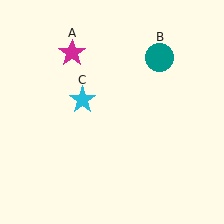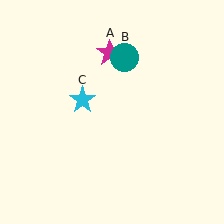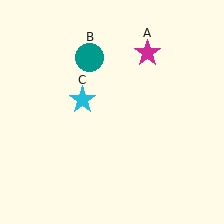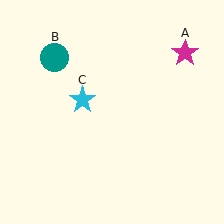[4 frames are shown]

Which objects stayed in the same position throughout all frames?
Cyan star (object C) remained stationary.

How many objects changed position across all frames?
2 objects changed position: magenta star (object A), teal circle (object B).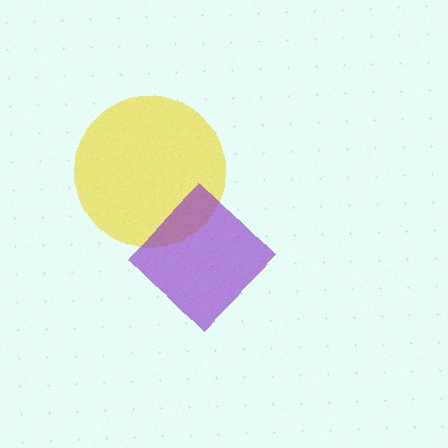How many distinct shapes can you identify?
There are 2 distinct shapes: a yellow circle, a purple diamond.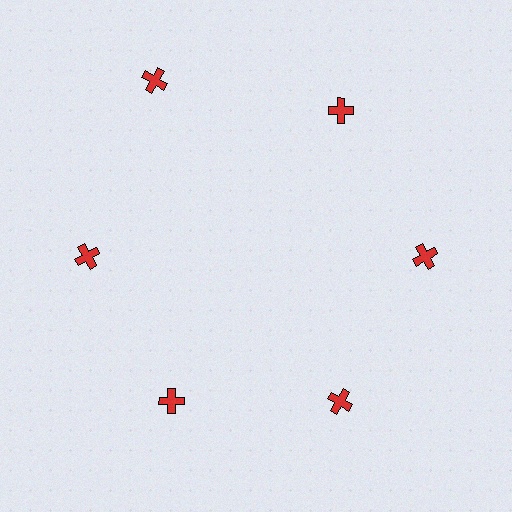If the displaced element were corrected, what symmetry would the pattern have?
It would have 6-fold rotational symmetry — the pattern would map onto itself every 60 degrees.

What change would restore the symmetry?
The symmetry would be restored by moving it inward, back onto the ring so that all 6 crosses sit at equal angles and equal distance from the center.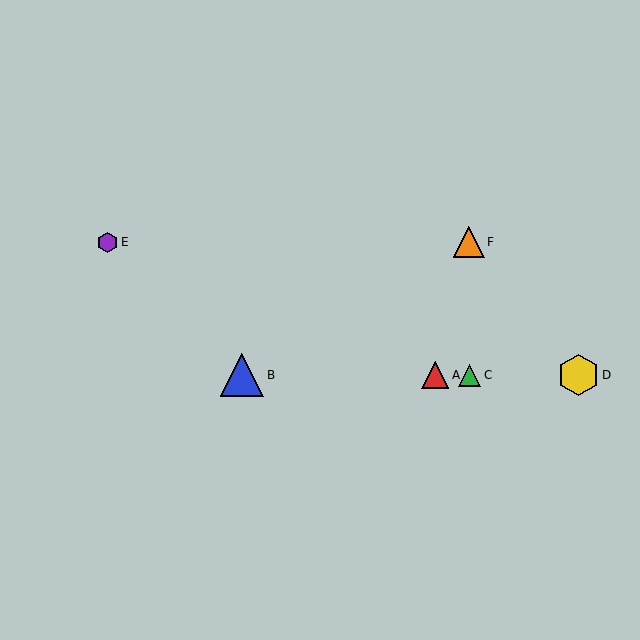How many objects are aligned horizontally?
4 objects (A, B, C, D) are aligned horizontally.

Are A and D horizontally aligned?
Yes, both are at y≈375.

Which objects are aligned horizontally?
Objects A, B, C, D are aligned horizontally.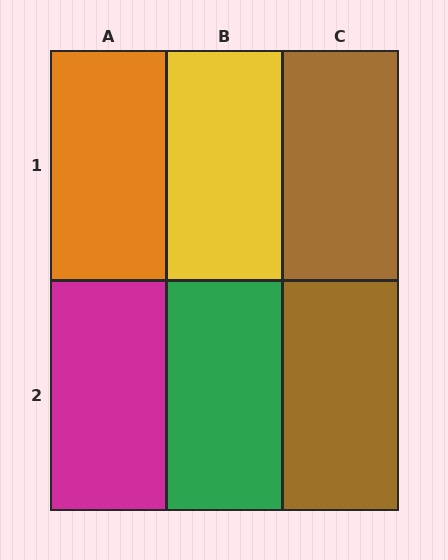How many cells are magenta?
1 cell is magenta.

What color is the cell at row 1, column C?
Brown.